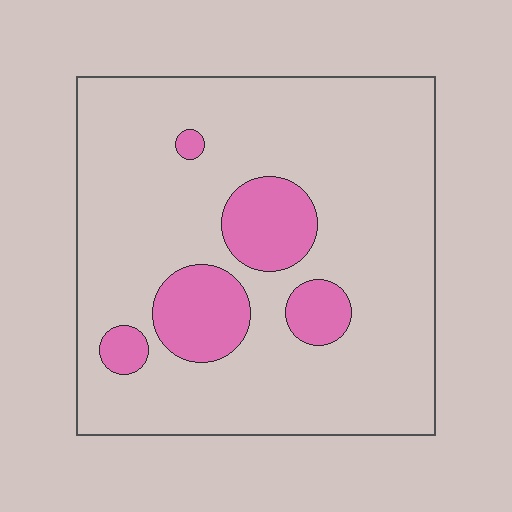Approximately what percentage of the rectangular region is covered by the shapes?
Approximately 15%.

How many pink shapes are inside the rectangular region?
5.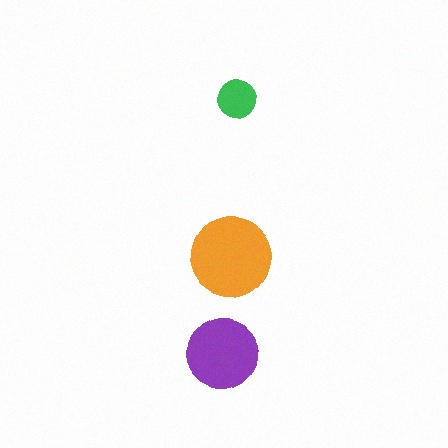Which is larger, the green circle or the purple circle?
The purple one.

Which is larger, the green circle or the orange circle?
The orange one.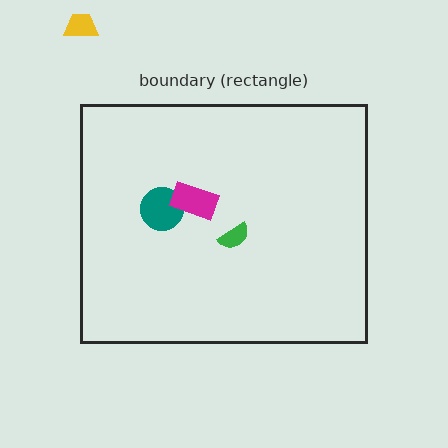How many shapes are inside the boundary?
3 inside, 1 outside.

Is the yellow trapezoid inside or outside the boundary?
Outside.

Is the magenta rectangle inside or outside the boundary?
Inside.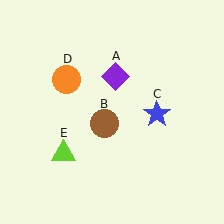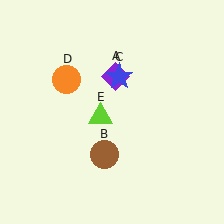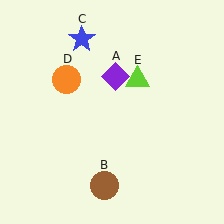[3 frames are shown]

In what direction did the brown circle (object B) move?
The brown circle (object B) moved down.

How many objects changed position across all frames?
3 objects changed position: brown circle (object B), blue star (object C), lime triangle (object E).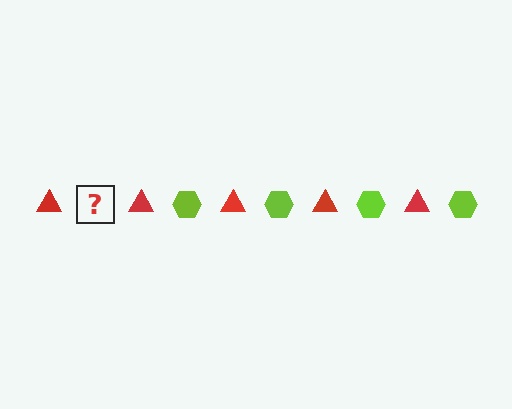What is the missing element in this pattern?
The missing element is a lime hexagon.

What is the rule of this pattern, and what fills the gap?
The rule is that the pattern alternates between red triangle and lime hexagon. The gap should be filled with a lime hexagon.